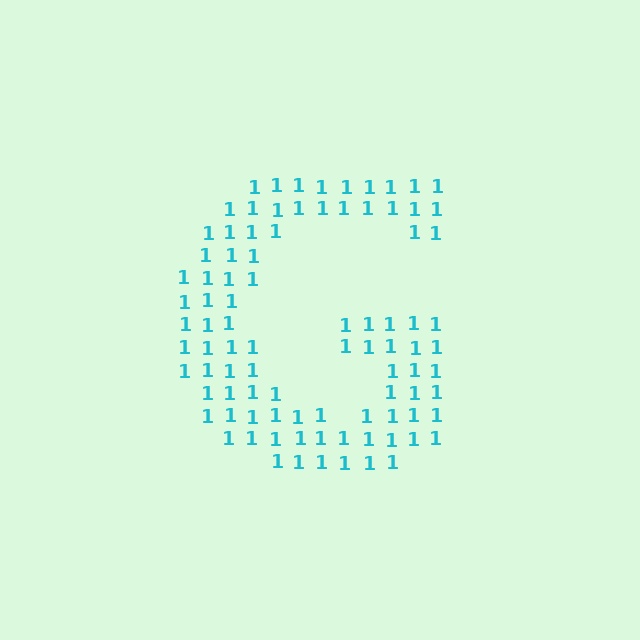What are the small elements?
The small elements are digit 1's.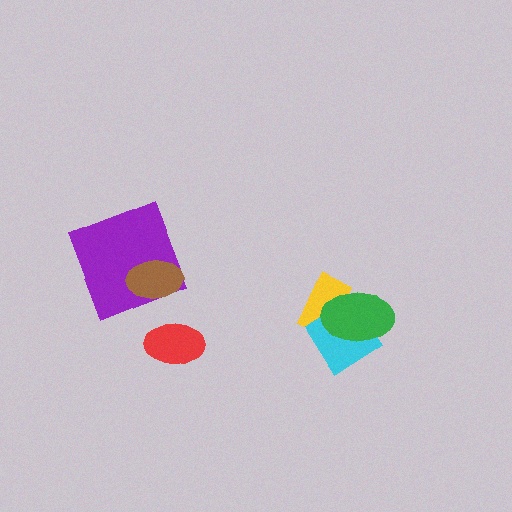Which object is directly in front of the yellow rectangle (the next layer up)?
The cyan diamond is directly in front of the yellow rectangle.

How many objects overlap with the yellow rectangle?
2 objects overlap with the yellow rectangle.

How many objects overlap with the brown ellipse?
1 object overlaps with the brown ellipse.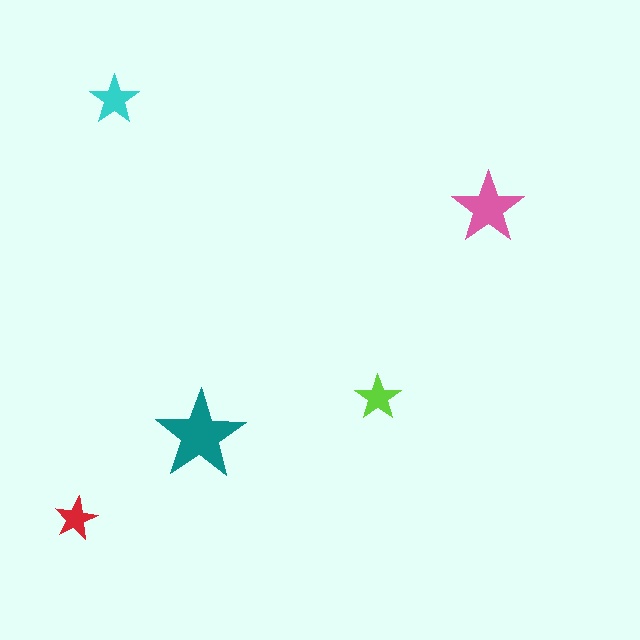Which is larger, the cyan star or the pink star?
The pink one.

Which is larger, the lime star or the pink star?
The pink one.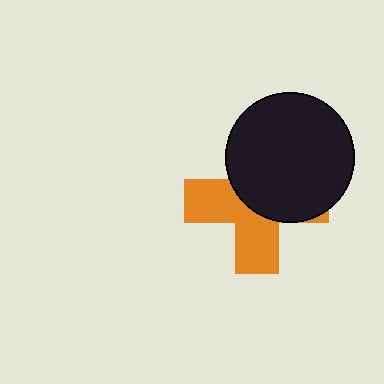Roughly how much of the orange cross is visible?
About half of it is visible (roughly 47%).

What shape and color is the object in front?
The object in front is a black circle.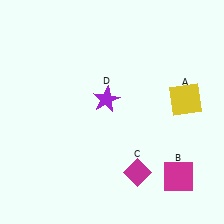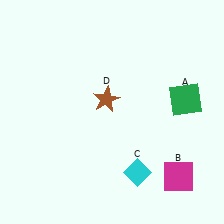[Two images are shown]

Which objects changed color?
A changed from yellow to green. C changed from magenta to cyan. D changed from purple to brown.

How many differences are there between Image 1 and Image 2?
There are 3 differences between the two images.